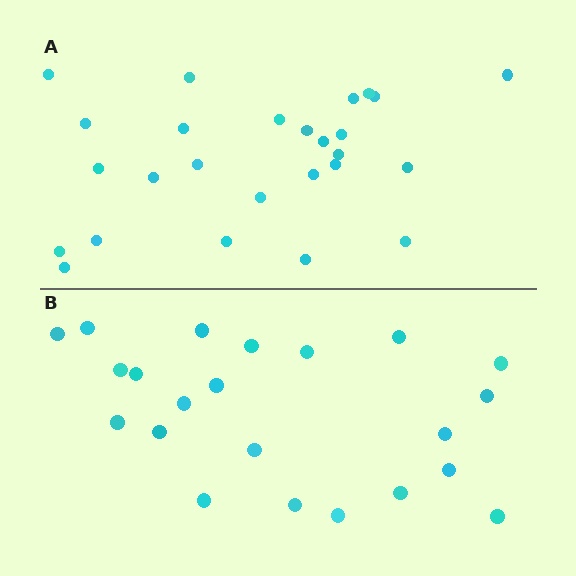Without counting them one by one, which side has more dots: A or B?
Region A (the top region) has more dots.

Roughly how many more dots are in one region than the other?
Region A has about 4 more dots than region B.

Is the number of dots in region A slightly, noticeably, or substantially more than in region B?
Region A has only slightly more — the two regions are fairly close. The ratio is roughly 1.2 to 1.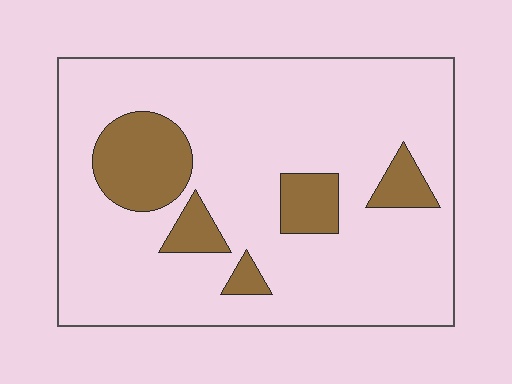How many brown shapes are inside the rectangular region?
5.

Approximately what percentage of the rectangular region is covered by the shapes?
Approximately 15%.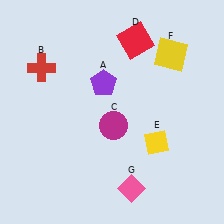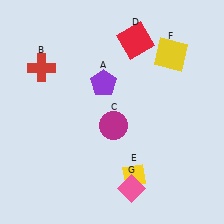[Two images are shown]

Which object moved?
The yellow diamond (E) moved down.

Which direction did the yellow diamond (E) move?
The yellow diamond (E) moved down.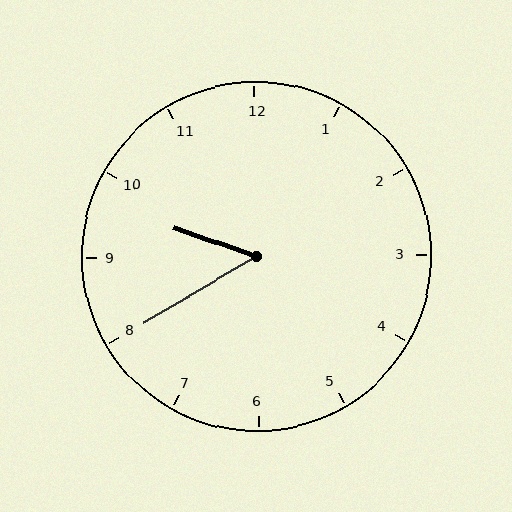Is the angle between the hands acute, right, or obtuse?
It is acute.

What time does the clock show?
9:40.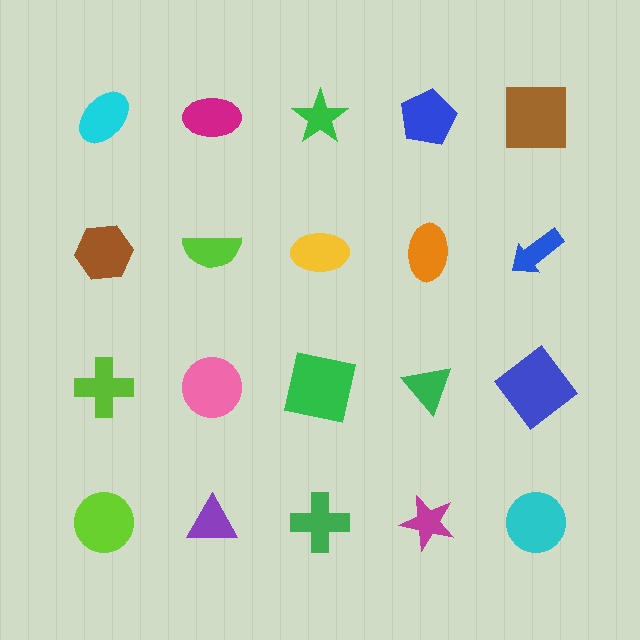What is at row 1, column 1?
A cyan ellipse.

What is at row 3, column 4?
A green triangle.